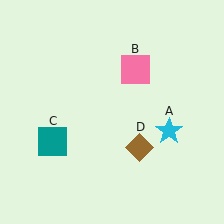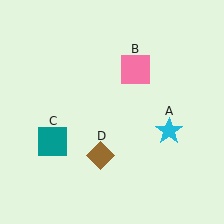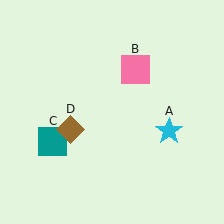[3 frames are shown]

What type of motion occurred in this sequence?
The brown diamond (object D) rotated clockwise around the center of the scene.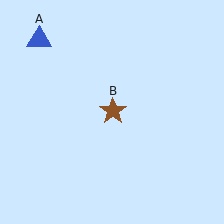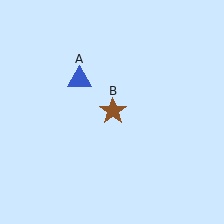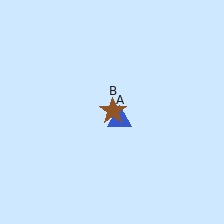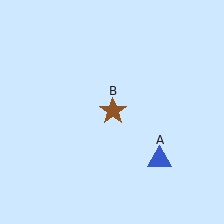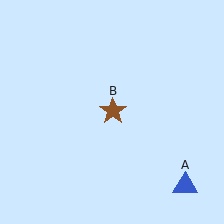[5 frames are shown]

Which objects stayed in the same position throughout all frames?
Brown star (object B) remained stationary.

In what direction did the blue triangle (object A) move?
The blue triangle (object A) moved down and to the right.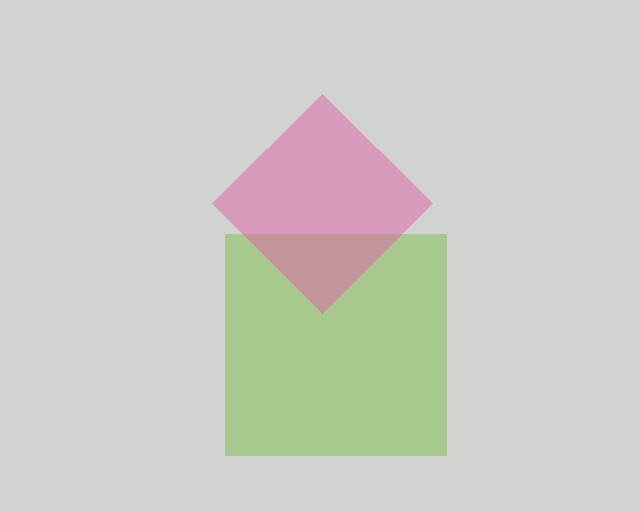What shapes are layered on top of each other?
The layered shapes are: a lime square, a pink diamond.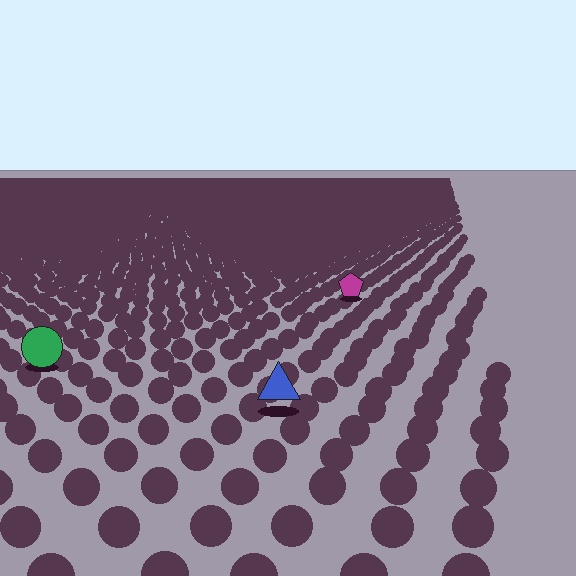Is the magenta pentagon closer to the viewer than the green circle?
No. The green circle is closer — you can tell from the texture gradient: the ground texture is coarser near it.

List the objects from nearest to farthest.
From nearest to farthest: the blue triangle, the green circle, the magenta pentagon.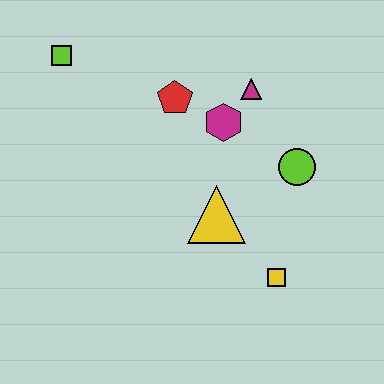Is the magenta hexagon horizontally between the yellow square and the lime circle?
No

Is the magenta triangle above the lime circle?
Yes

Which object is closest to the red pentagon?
The magenta hexagon is closest to the red pentagon.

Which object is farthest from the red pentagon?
The yellow square is farthest from the red pentagon.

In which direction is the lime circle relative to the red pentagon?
The lime circle is to the right of the red pentagon.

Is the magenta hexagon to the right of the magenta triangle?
No